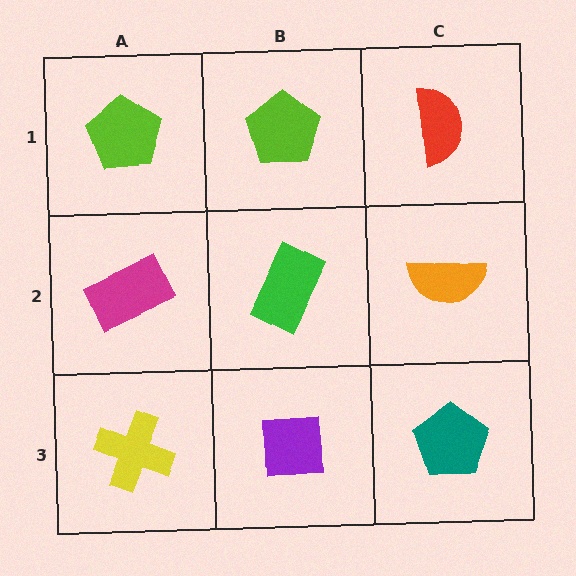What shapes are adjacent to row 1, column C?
An orange semicircle (row 2, column C), a lime pentagon (row 1, column B).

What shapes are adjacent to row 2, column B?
A lime pentagon (row 1, column B), a purple square (row 3, column B), a magenta rectangle (row 2, column A), an orange semicircle (row 2, column C).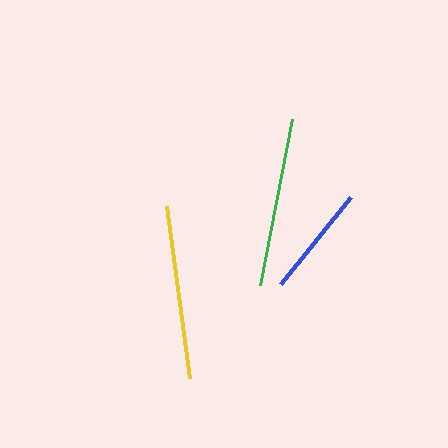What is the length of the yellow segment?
The yellow segment is approximately 174 pixels long.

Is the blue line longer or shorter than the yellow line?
The yellow line is longer than the blue line.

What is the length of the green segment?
The green segment is approximately 169 pixels long.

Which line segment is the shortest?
The blue line is the shortest at approximately 112 pixels.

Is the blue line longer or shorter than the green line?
The green line is longer than the blue line.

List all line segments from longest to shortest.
From longest to shortest: yellow, green, blue.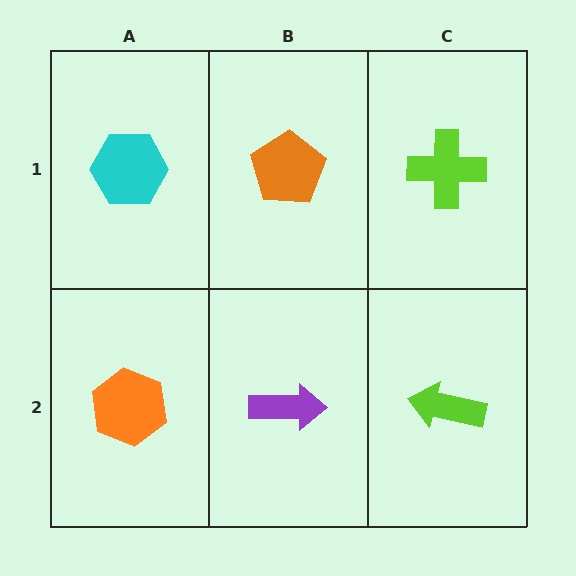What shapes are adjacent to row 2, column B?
An orange pentagon (row 1, column B), an orange hexagon (row 2, column A), a lime arrow (row 2, column C).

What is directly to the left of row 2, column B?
An orange hexagon.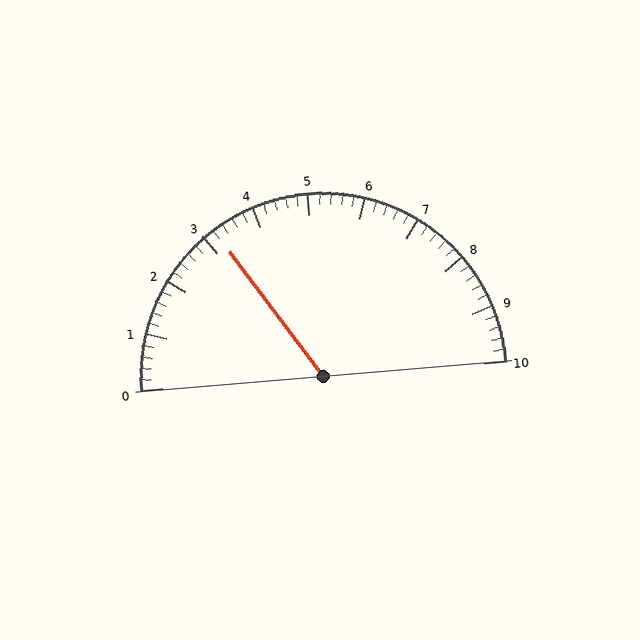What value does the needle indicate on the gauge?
The needle indicates approximately 3.2.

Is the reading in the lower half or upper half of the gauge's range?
The reading is in the lower half of the range (0 to 10).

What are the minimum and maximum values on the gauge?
The gauge ranges from 0 to 10.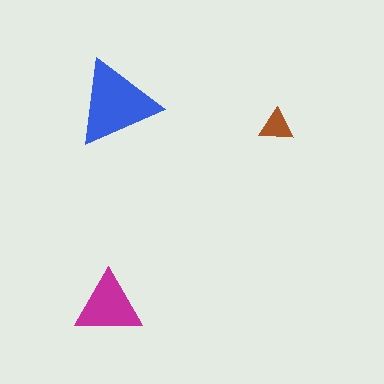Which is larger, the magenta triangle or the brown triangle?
The magenta one.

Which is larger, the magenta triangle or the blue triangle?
The blue one.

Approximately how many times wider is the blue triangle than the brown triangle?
About 2.5 times wider.